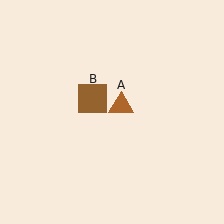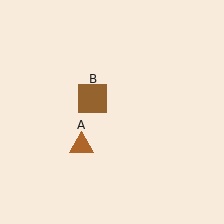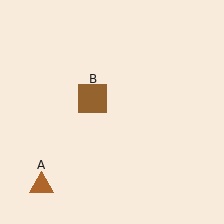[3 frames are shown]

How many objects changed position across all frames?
1 object changed position: brown triangle (object A).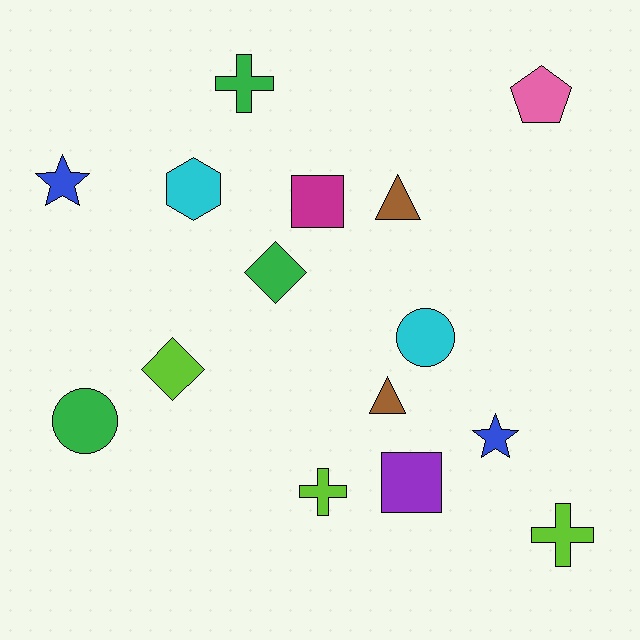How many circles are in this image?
There are 2 circles.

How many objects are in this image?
There are 15 objects.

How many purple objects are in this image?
There is 1 purple object.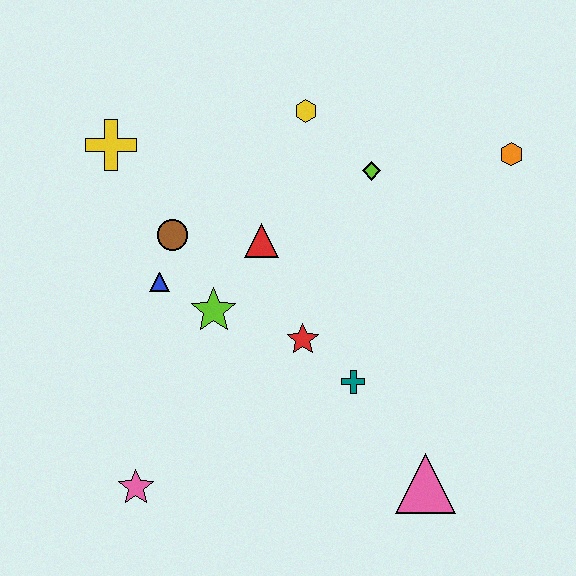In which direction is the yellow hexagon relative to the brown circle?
The yellow hexagon is to the right of the brown circle.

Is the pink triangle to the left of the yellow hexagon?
No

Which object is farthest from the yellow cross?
The pink triangle is farthest from the yellow cross.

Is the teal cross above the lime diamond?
No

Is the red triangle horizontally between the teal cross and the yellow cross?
Yes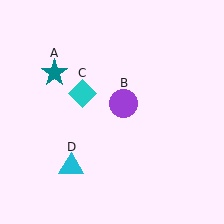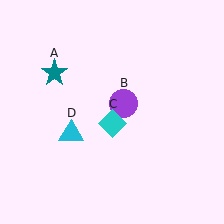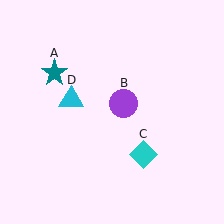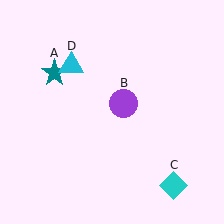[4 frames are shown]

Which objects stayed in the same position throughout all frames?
Teal star (object A) and purple circle (object B) remained stationary.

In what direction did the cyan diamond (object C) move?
The cyan diamond (object C) moved down and to the right.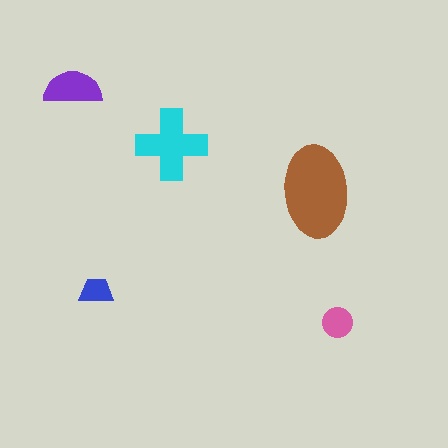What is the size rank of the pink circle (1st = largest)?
4th.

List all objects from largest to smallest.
The brown ellipse, the cyan cross, the purple semicircle, the pink circle, the blue trapezoid.